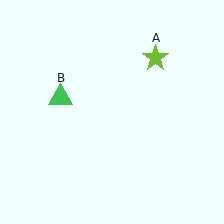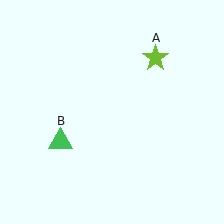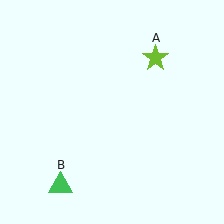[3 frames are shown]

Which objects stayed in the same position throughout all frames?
Lime star (object A) remained stationary.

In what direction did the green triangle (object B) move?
The green triangle (object B) moved down.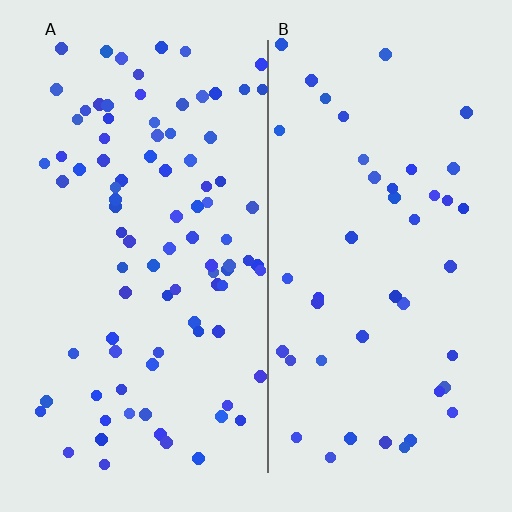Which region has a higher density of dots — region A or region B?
A (the left).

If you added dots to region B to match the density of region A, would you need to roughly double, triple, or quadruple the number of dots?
Approximately double.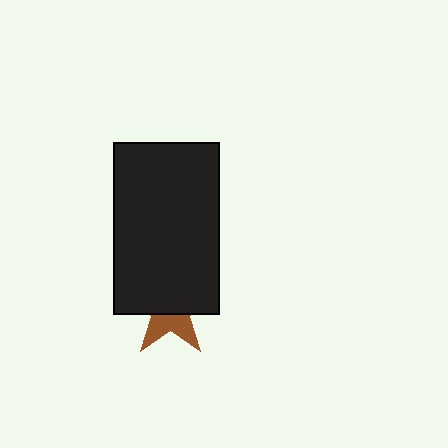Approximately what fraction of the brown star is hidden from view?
Roughly 63% of the brown star is hidden behind the black rectangle.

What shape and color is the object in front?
The object in front is a black rectangle.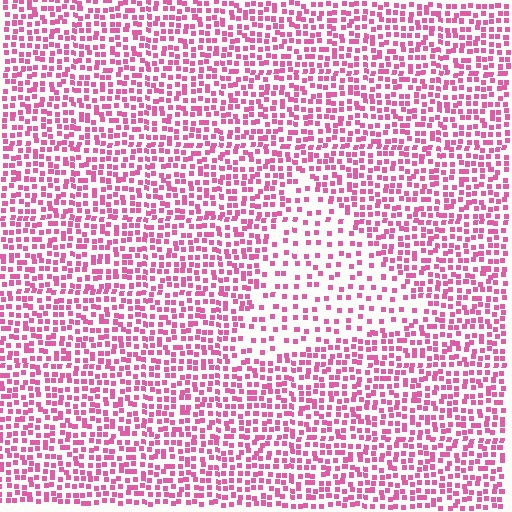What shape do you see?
I see a triangle.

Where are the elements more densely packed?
The elements are more densely packed outside the triangle boundary.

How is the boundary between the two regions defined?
The boundary is defined by a change in element density (approximately 2.1x ratio). All elements are the same color, size, and shape.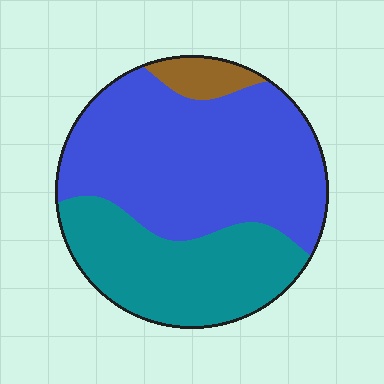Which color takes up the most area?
Blue, at roughly 60%.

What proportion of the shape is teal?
Teal covers 35% of the shape.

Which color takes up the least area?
Brown, at roughly 5%.